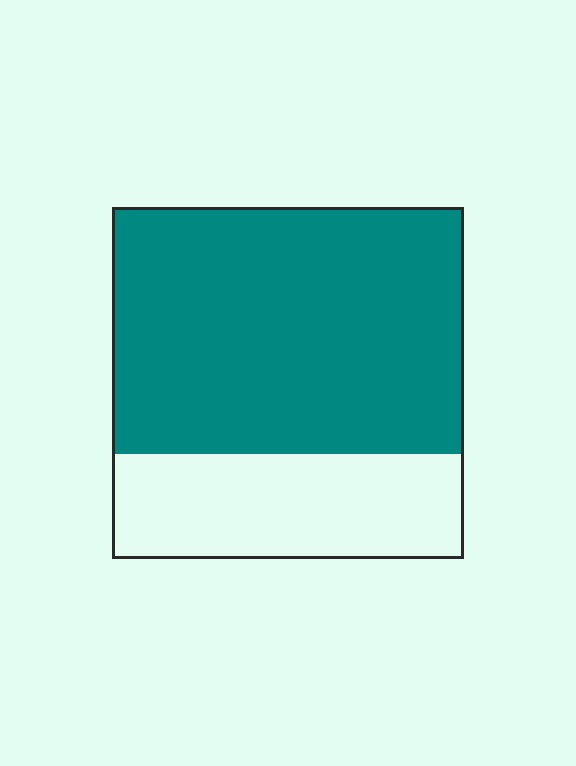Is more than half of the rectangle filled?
Yes.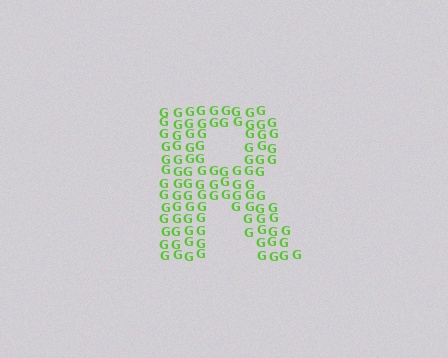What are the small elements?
The small elements are letter G's.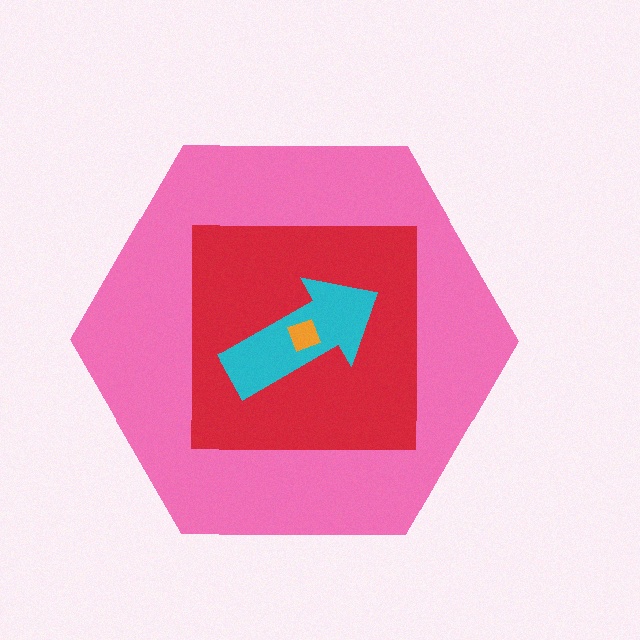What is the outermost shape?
The pink hexagon.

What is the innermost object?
The orange diamond.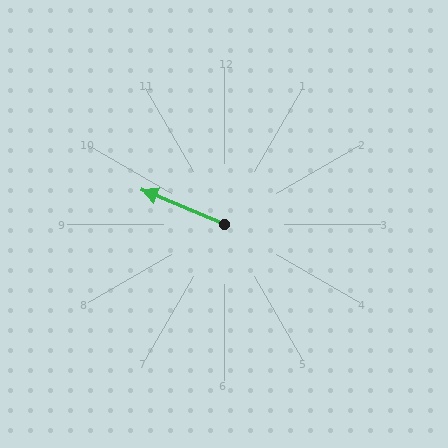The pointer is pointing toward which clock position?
Roughly 10 o'clock.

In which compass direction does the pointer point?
Northwest.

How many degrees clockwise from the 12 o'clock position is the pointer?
Approximately 293 degrees.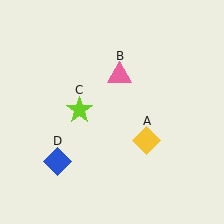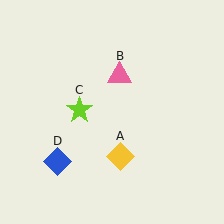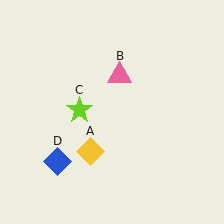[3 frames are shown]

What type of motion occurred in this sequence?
The yellow diamond (object A) rotated clockwise around the center of the scene.